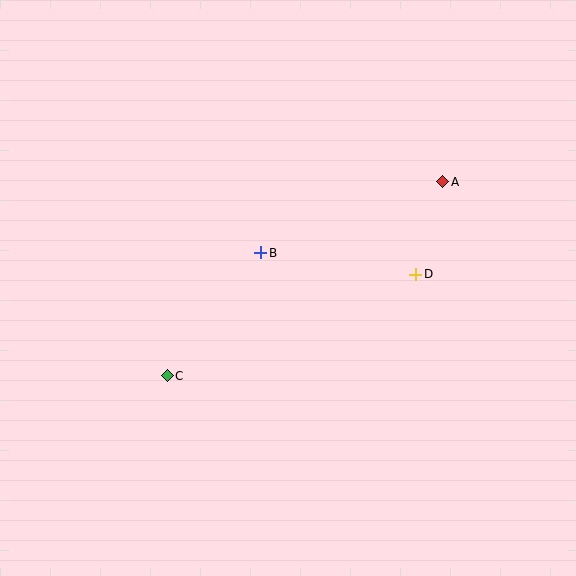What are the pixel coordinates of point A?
Point A is at (443, 182).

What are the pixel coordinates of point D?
Point D is at (416, 274).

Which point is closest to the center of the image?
Point B at (261, 253) is closest to the center.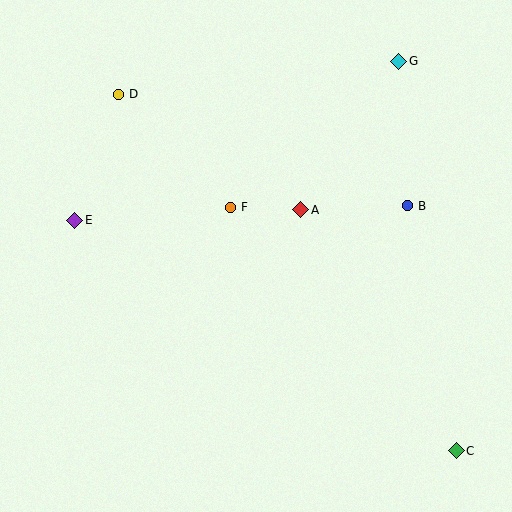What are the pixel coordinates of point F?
Point F is at (231, 208).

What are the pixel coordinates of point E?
Point E is at (75, 220).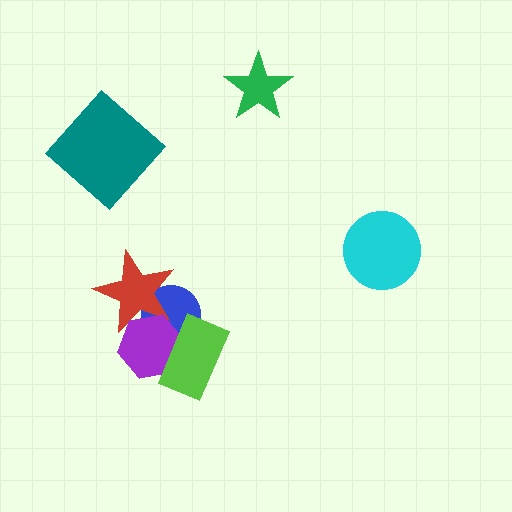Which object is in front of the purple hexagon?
The lime rectangle is in front of the purple hexagon.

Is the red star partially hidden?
Yes, it is partially covered by another shape.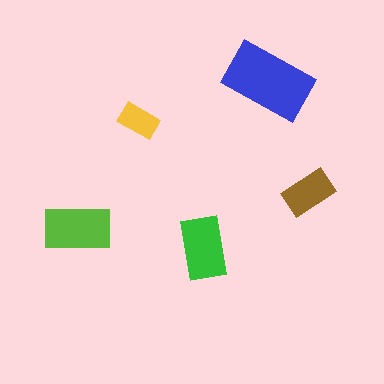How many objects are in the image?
There are 5 objects in the image.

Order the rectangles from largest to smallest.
the blue one, the lime one, the green one, the brown one, the yellow one.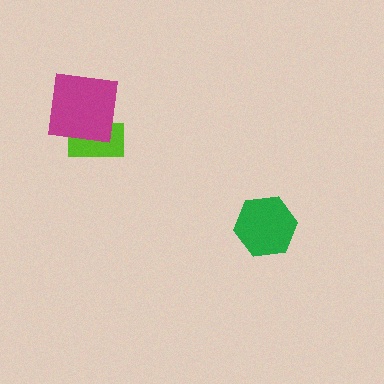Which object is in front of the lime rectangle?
The magenta square is in front of the lime rectangle.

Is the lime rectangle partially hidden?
Yes, it is partially covered by another shape.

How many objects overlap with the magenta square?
1 object overlaps with the magenta square.